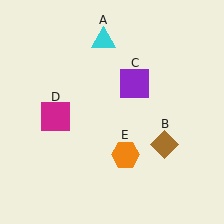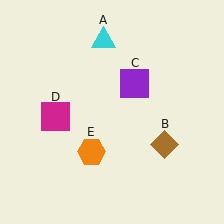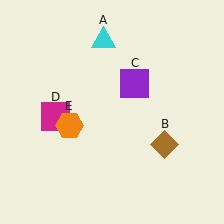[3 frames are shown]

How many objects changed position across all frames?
1 object changed position: orange hexagon (object E).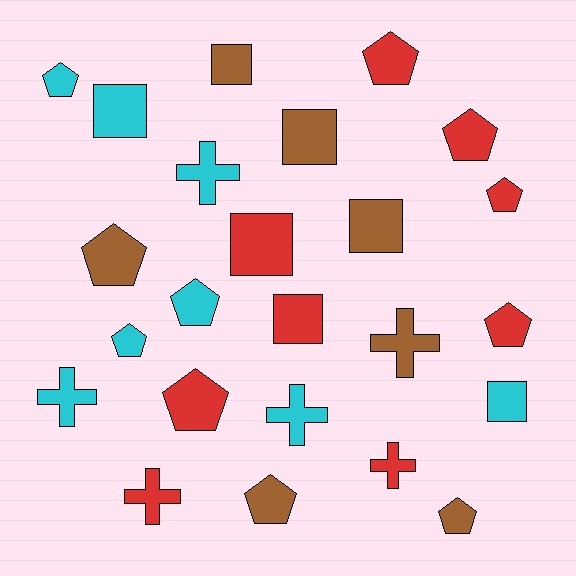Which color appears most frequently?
Red, with 9 objects.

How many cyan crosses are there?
There are 3 cyan crosses.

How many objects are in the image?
There are 24 objects.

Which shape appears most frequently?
Pentagon, with 11 objects.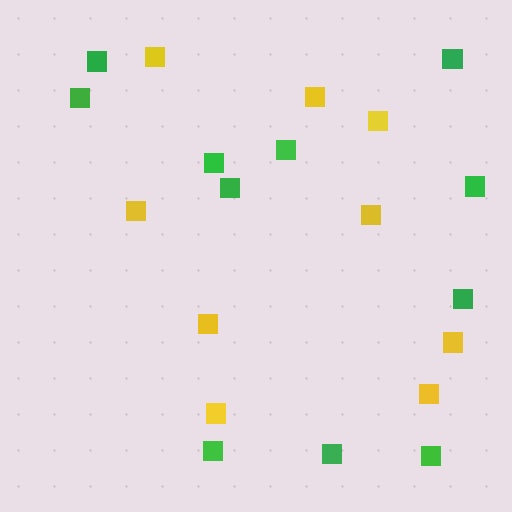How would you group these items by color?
There are 2 groups: one group of yellow squares (9) and one group of green squares (11).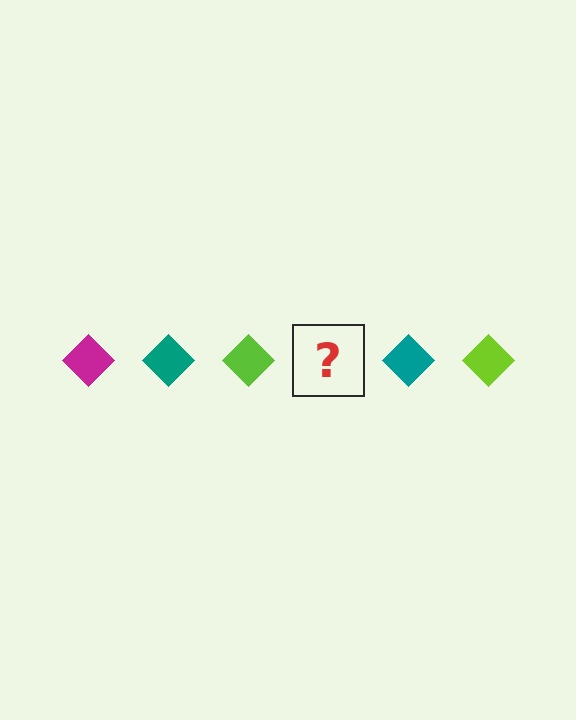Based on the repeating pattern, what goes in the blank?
The blank should be a magenta diamond.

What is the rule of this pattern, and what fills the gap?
The rule is that the pattern cycles through magenta, teal, lime diamonds. The gap should be filled with a magenta diamond.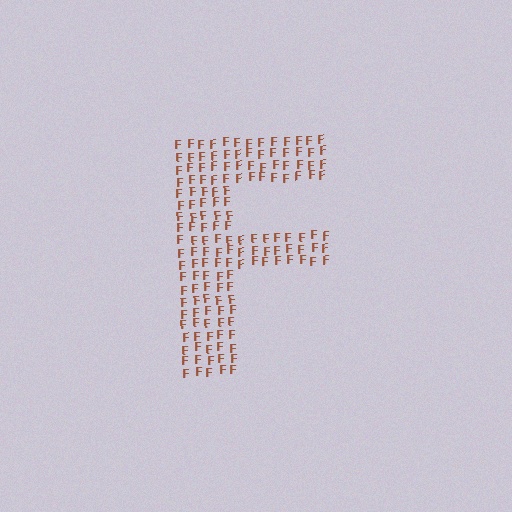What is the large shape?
The large shape is the letter F.